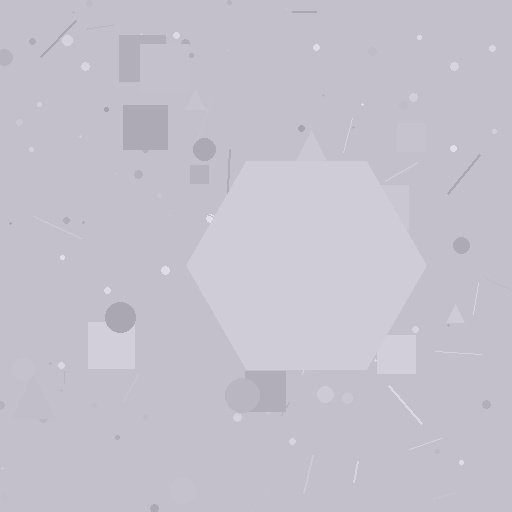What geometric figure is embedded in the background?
A hexagon is embedded in the background.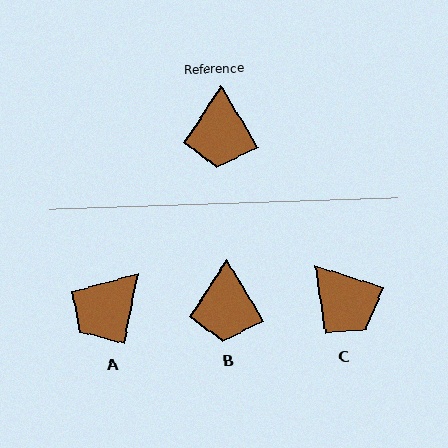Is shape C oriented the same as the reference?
No, it is off by about 42 degrees.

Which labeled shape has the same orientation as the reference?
B.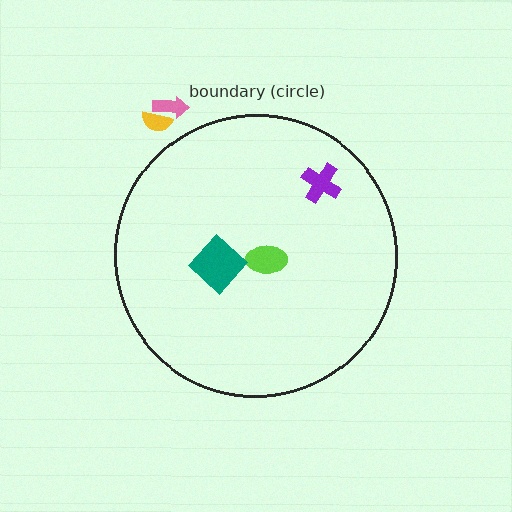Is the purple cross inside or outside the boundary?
Inside.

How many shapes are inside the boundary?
3 inside, 2 outside.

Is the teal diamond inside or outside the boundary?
Inside.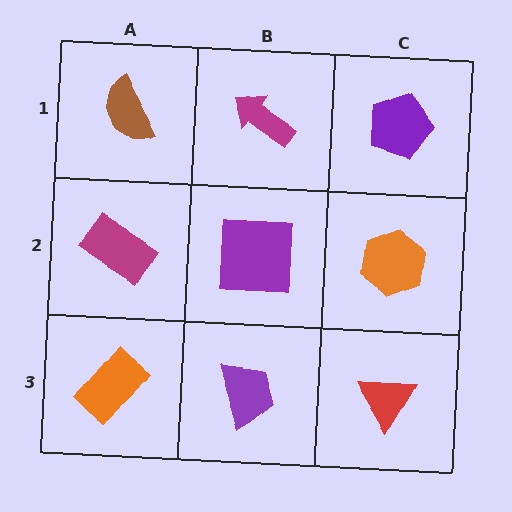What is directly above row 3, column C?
An orange hexagon.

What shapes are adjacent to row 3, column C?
An orange hexagon (row 2, column C), a purple trapezoid (row 3, column B).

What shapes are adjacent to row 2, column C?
A purple pentagon (row 1, column C), a red triangle (row 3, column C), a purple square (row 2, column B).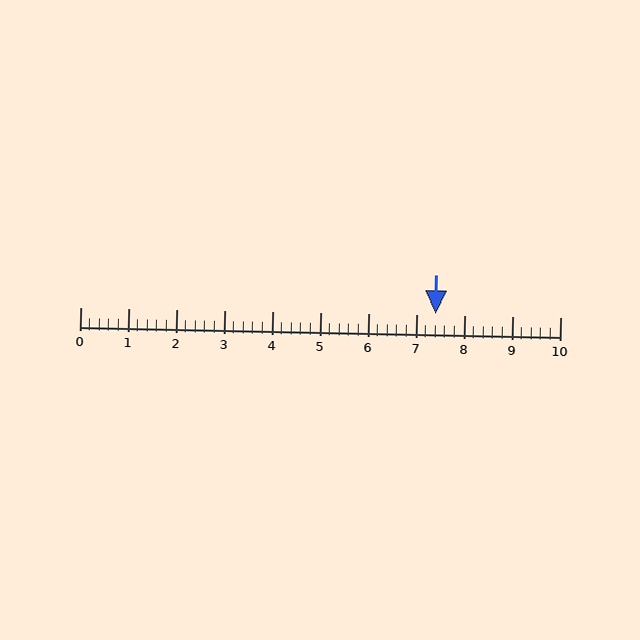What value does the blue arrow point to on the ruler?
The blue arrow points to approximately 7.4.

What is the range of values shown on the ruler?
The ruler shows values from 0 to 10.